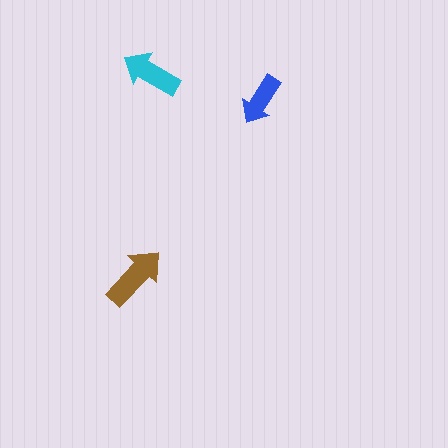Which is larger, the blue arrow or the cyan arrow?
The cyan one.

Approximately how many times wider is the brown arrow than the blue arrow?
About 1.5 times wider.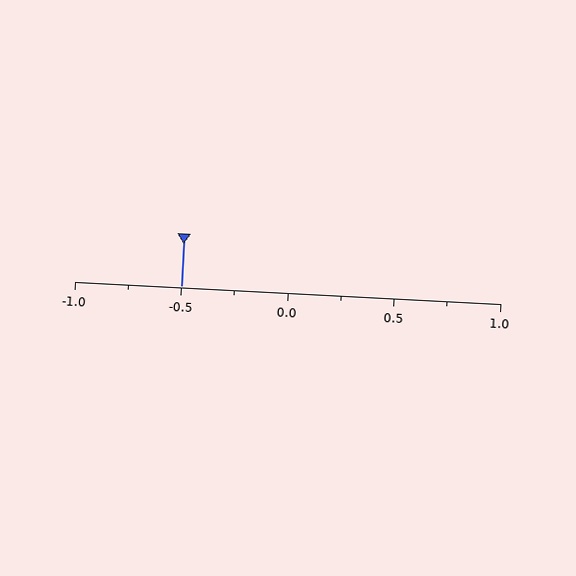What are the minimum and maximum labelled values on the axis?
The axis runs from -1.0 to 1.0.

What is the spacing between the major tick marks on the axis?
The major ticks are spaced 0.5 apart.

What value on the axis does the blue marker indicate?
The marker indicates approximately -0.5.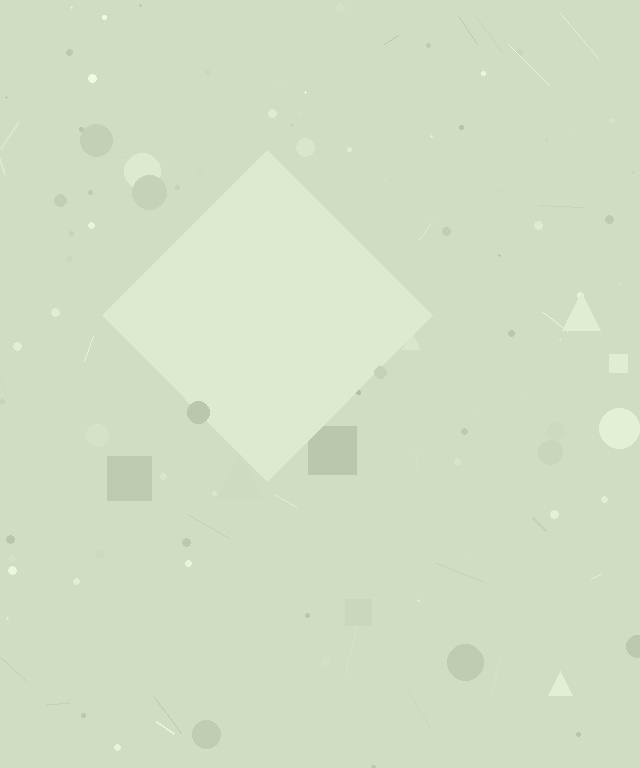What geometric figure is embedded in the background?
A diamond is embedded in the background.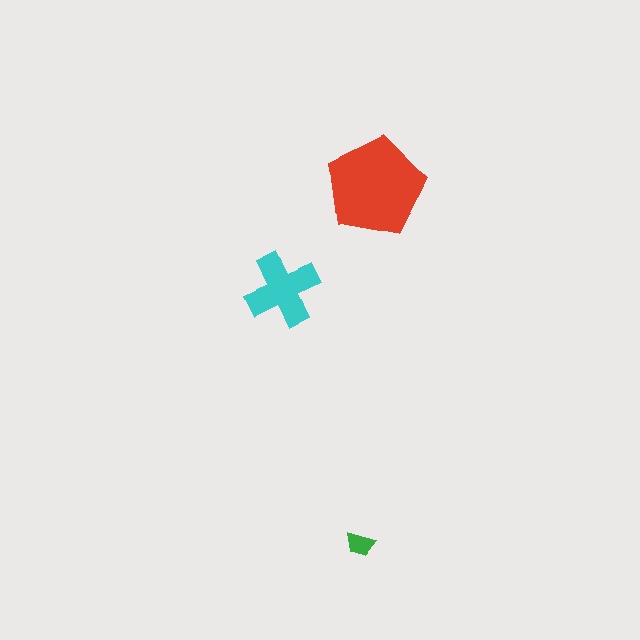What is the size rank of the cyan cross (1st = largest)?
2nd.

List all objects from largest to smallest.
The red pentagon, the cyan cross, the green trapezoid.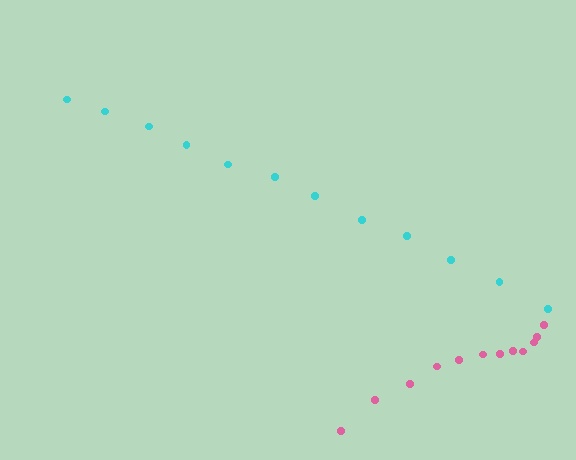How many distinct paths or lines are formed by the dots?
There are 2 distinct paths.